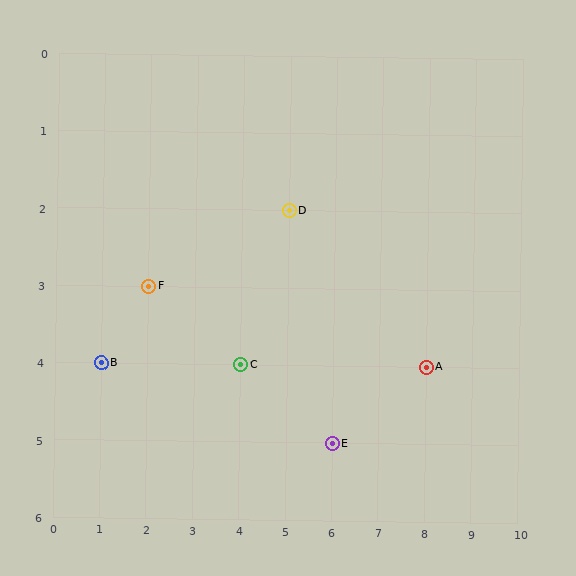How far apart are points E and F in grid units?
Points E and F are 4 columns and 2 rows apart (about 4.5 grid units diagonally).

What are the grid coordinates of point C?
Point C is at grid coordinates (4, 4).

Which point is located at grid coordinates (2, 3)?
Point F is at (2, 3).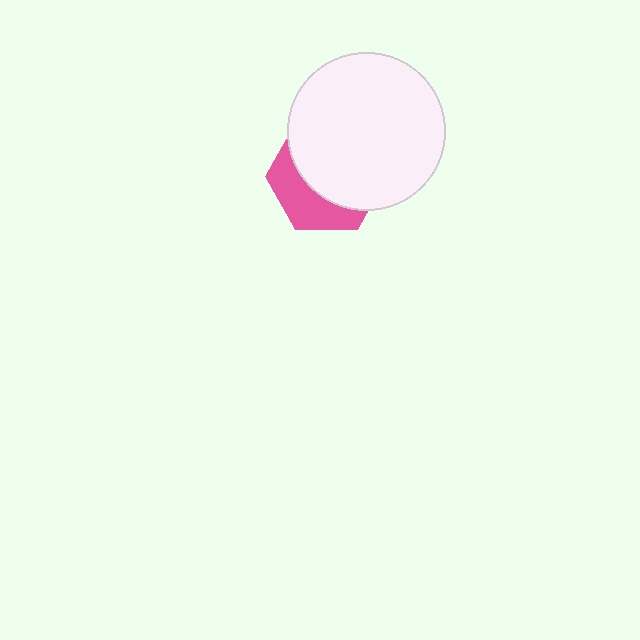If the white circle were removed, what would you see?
You would see the complete pink hexagon.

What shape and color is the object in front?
The object in front is a white circle.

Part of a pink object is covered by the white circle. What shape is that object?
It is a hexagon.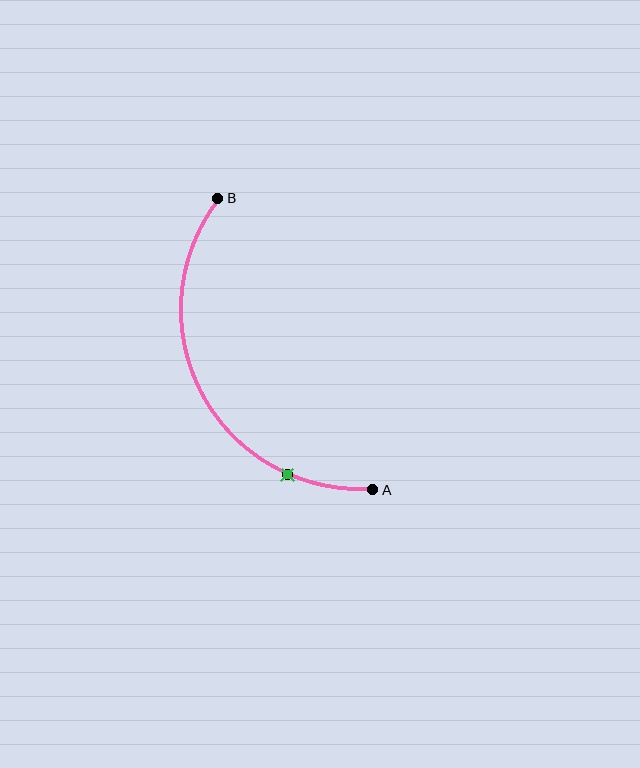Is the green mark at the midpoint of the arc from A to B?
No. The green mark lies on the arc but is closer to endpoint A. The arc midpoint would be at the point on the curve equidistant along the arc from both A and B.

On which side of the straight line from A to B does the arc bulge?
The arc bulges to the left of the straight line connecting A and B.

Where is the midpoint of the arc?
The arc midpoint is the point on the curve farthest from the straight line joining A and B. It sits to the left of that line.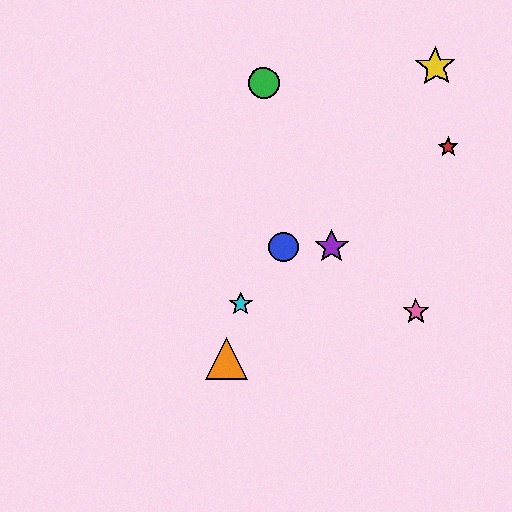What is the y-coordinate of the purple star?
The purple star is at y≈247.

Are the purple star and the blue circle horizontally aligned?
Yes, both are at y≈247.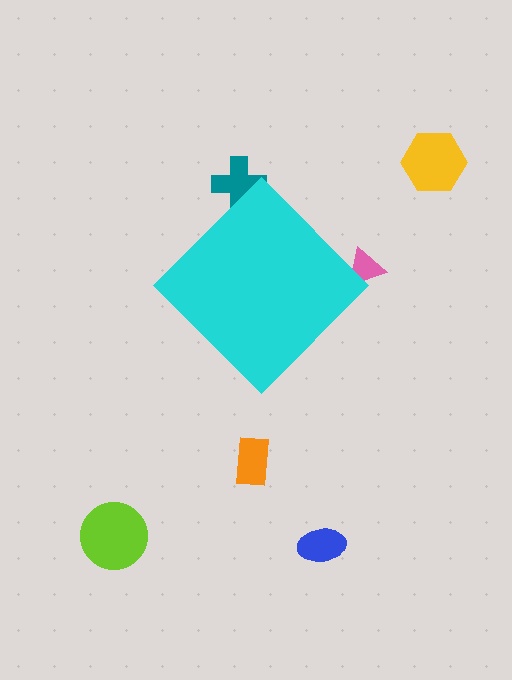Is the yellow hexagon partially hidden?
No, the yellow hexagon is fully visible.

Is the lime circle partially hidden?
No, the lime circle is fully visible.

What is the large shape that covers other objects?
A cyan diamond.